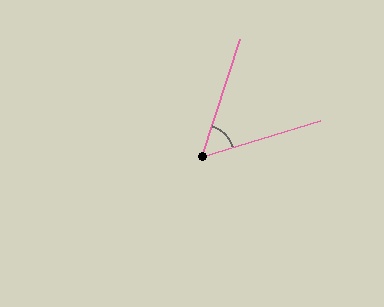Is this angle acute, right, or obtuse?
It is acute.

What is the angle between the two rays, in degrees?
Approximately 55 degrees.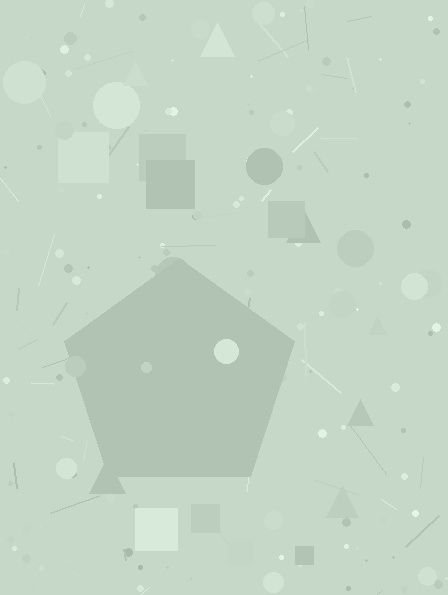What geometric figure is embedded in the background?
A pentagon is embedded in the background.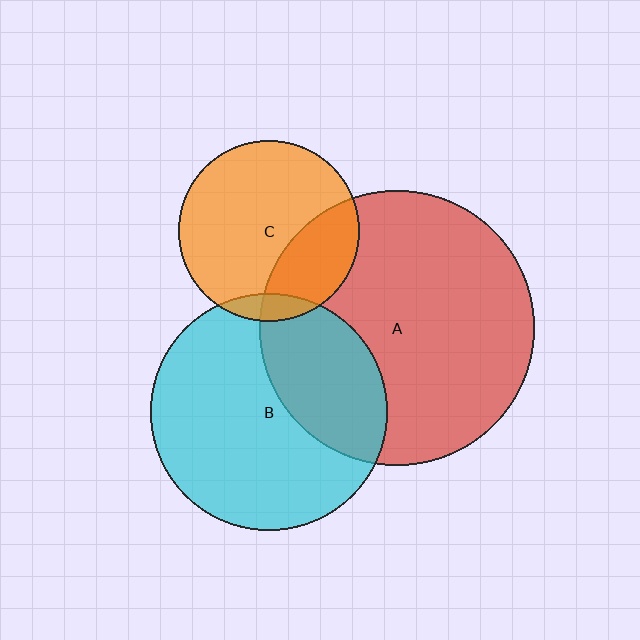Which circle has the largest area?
Circle A (red).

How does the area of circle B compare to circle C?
Approximately 1.7 times.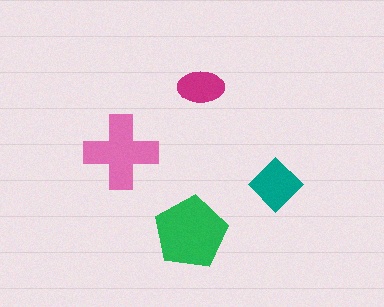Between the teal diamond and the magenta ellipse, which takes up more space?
The teal diamond.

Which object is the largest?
The green pentagon.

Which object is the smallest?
The magenta ellipse.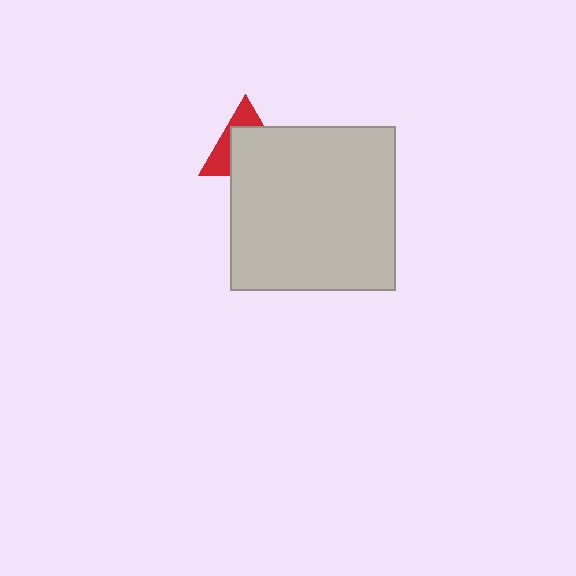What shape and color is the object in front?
The object in front is a light gray square.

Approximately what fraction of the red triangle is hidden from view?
Roughly 63% of the red triangle is hidden behind the light gray square.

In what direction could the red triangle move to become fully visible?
The red triangle could move toward the upper-left. That would shift it out from behind the light gray square entirely.